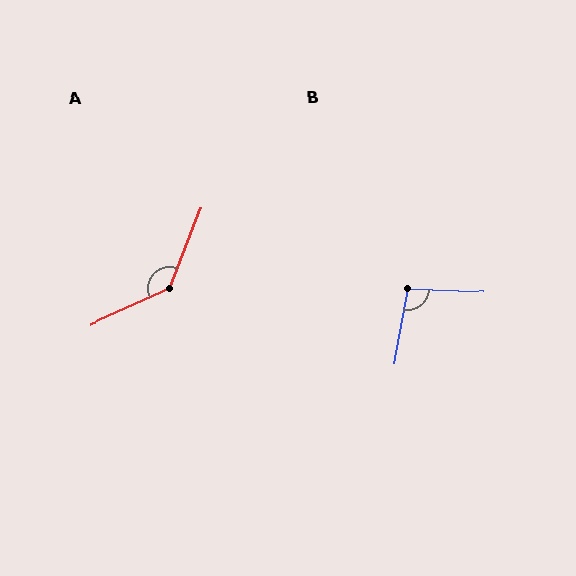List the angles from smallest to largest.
B (98°), A (135°).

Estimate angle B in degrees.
Approximately 98 degrees.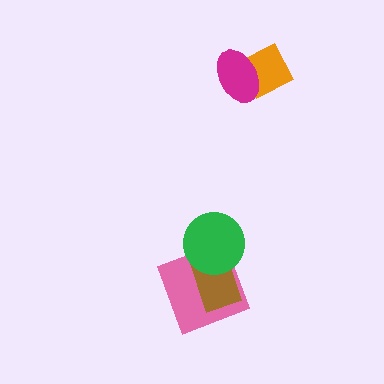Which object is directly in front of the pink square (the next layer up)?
The brown rectangle is directly in front of the pink square.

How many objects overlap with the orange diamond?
1 object overlaps with the orange diamond.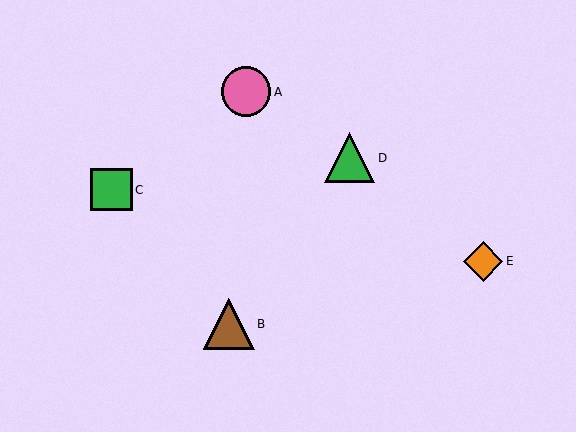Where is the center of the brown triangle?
The center of the brown triangle is at (229, 324).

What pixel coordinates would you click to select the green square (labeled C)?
Click at (111, 190) to select the green square C.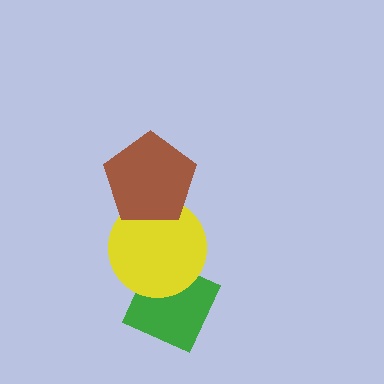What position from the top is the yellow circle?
The yellow circle is 2nd from the top.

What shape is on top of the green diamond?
The yellow circle is on top of the green diamond.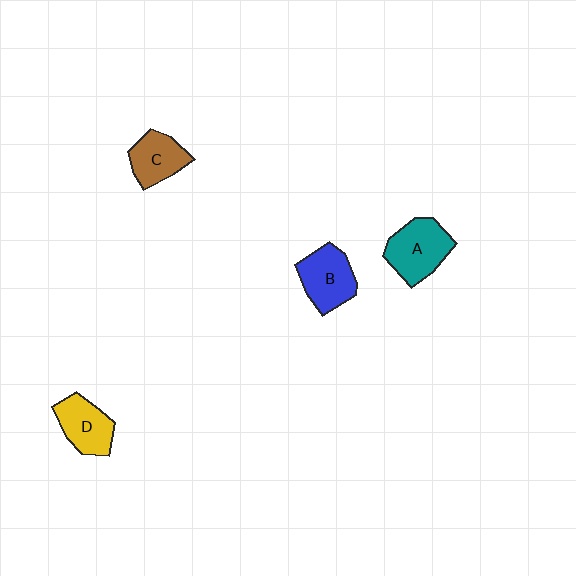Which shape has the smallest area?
Shape C (brown).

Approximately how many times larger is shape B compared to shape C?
Approximately 1.2 times.